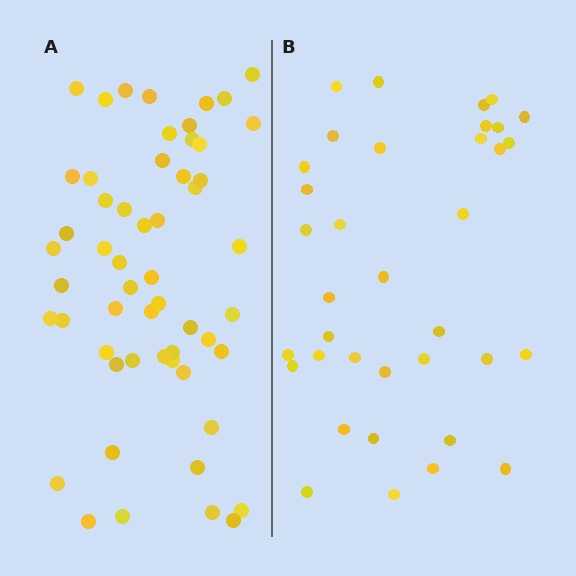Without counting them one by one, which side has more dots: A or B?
Region A (the left region) has more dots.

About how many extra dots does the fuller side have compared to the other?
Region A has approximately 20 more dots than region B.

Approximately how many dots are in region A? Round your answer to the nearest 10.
About 60 dots. (The exact count is 55, which rounds to 60.)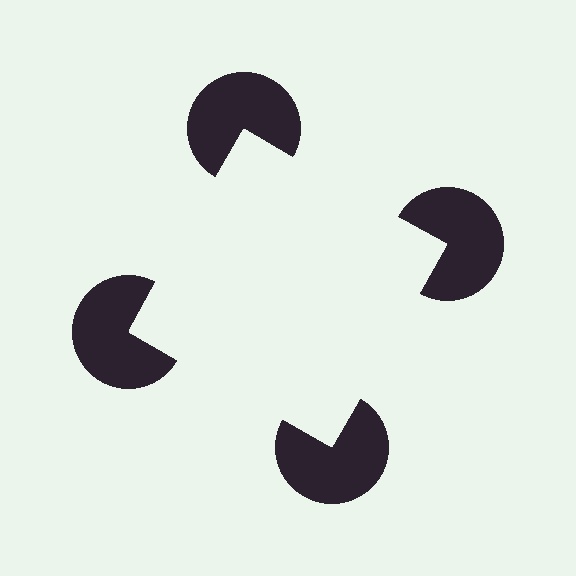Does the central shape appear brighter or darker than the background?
It typically appears slightly brighter than the background, even though no actual brightness change is drawn.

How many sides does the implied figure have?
4 sides.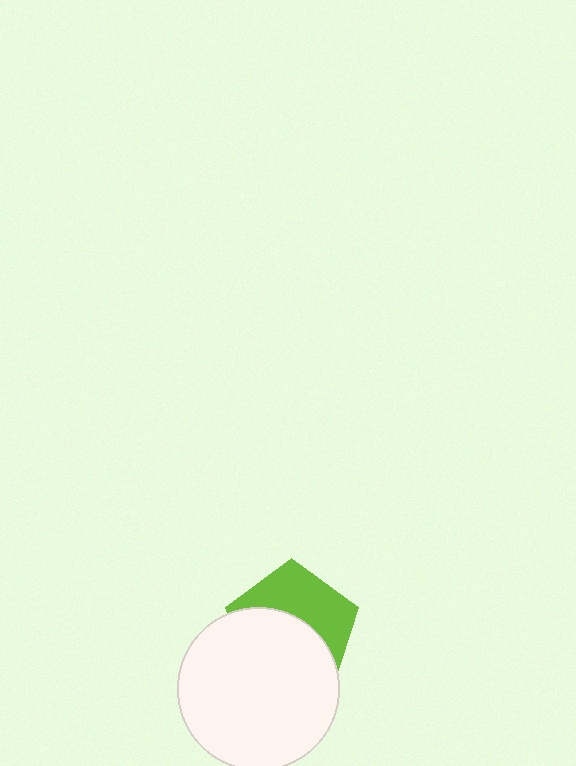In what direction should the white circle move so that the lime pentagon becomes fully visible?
The white circle should move down. That is the shortest direction to clear the overlap and leave the lime pentagon fully visible.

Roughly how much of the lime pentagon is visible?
About half of it is visible (roughly 45%).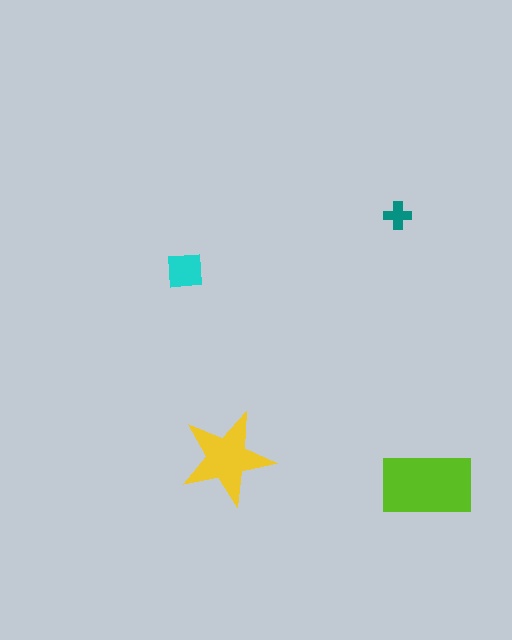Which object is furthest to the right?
The lime rectangle is rightmost.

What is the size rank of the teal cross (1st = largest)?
4th.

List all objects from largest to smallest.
The lime rectangle, the yellow star, the cyan square, the teal cross.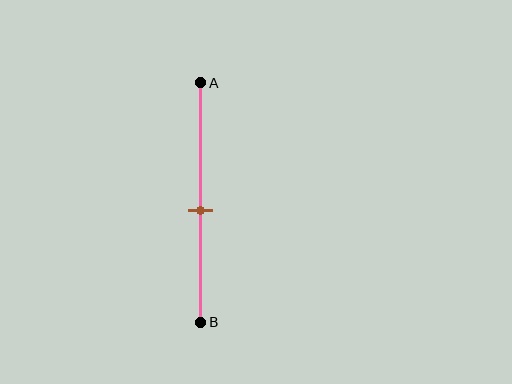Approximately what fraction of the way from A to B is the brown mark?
The brown mark is approximately 55% of the way from A to B.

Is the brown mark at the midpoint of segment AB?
No, the mark is at about 55% from A, not at the 50% midpoint.